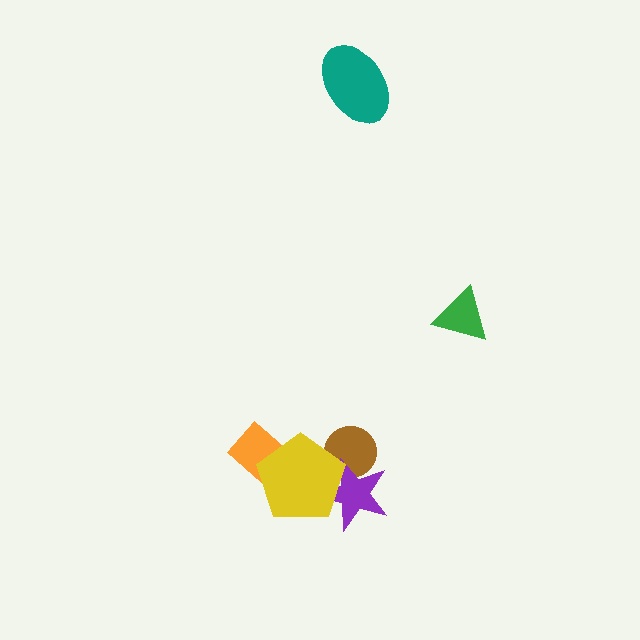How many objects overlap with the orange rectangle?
1 object overlaps with the orange rectangle.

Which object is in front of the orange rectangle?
The yellow pentagon is in front of the orange rectangle.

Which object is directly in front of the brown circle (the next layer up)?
The purple star is directly in front of the brown circle.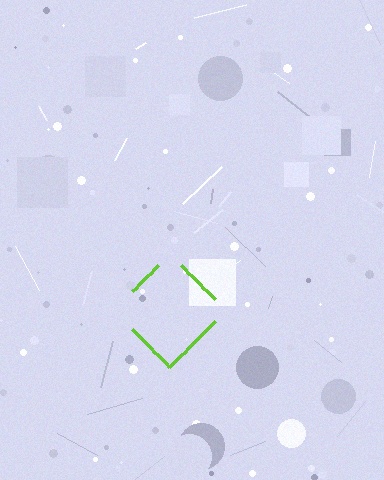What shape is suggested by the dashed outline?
The dashed outline suggests a diamond.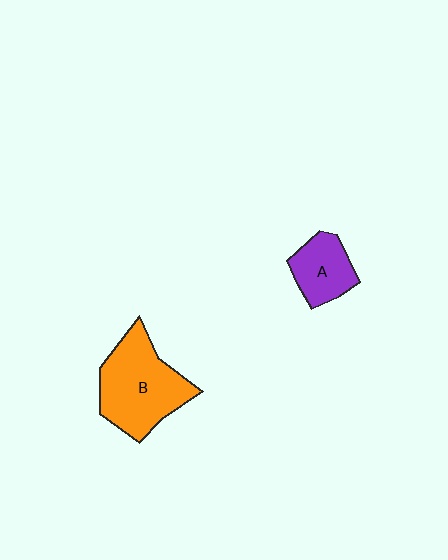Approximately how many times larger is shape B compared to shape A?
Approximately 1.9 times.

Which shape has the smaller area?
Shape A (purple).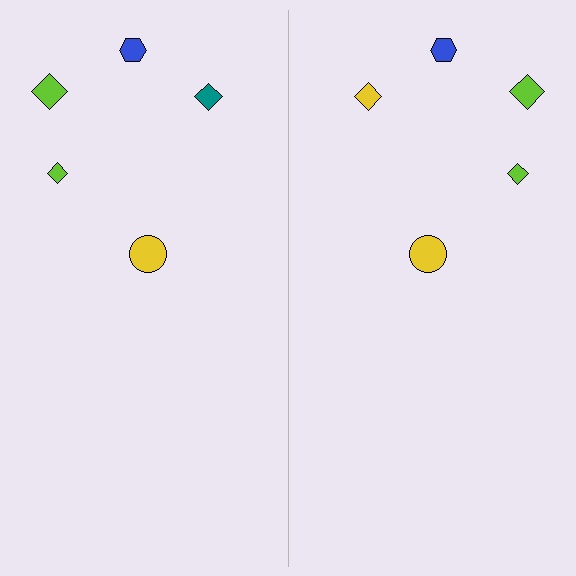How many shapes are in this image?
There are 10 shapes in this image.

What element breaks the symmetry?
The yellow diamond on the right side breaks the symmetry — its mirror counterpart is teal.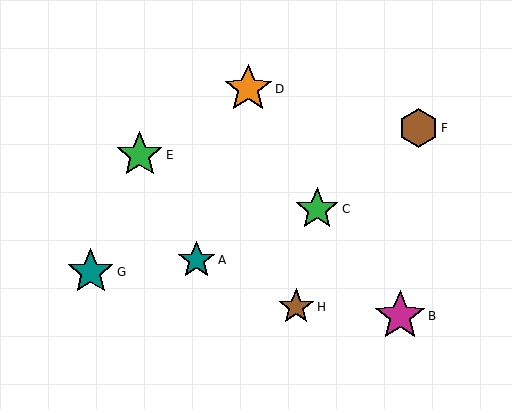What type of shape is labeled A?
Shape A is a teal star.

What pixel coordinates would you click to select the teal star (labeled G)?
Click at (91, 272) to select the teal star G.